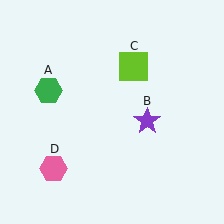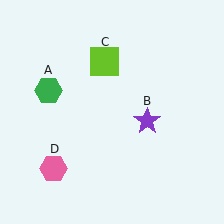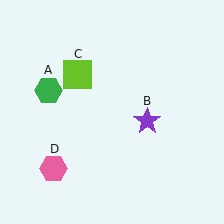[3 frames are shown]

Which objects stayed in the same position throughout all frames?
Green hexagon (object A) and purple star (object B) and pink hexagon (object D) remained stationary.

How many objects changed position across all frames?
1 object changed position: lime square (object C).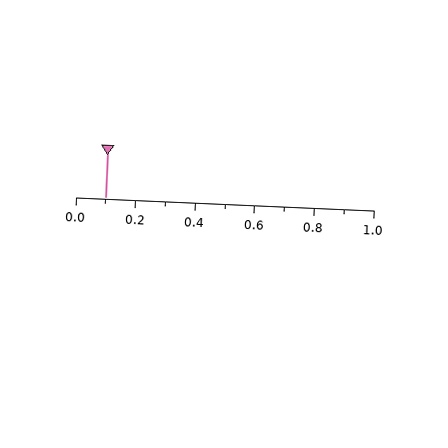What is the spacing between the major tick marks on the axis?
The major ticks are spaced 0.2 apart.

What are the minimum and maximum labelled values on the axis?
The axis runs from 0.0 to 1.0.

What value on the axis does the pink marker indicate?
The marker indicates approximately 0.1.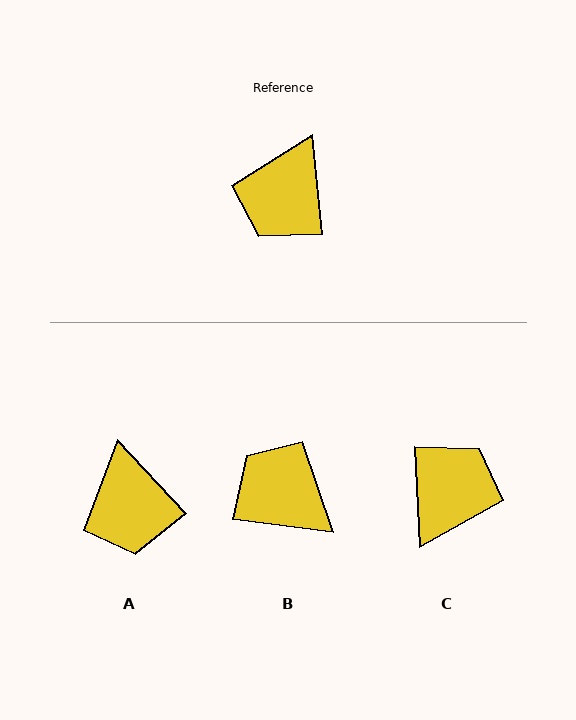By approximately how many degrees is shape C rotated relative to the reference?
Approximately 177 degrees counter-clockwise.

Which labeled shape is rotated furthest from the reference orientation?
C, about 177 degrees away.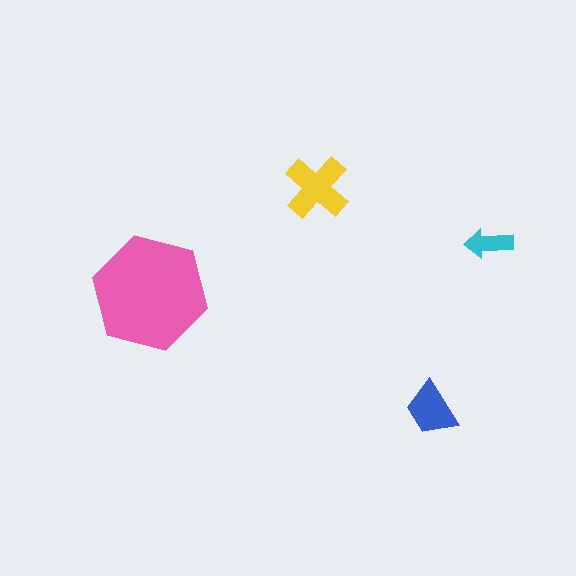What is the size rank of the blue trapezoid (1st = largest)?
3rd.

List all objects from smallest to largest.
The cyan arrow, the blue trapezoid, the yellow cross, the pink hexagon.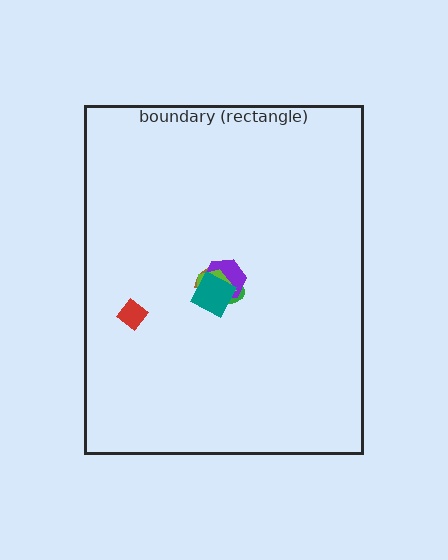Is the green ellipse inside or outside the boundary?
Inside.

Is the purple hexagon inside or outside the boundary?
Inside.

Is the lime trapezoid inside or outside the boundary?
Inside.